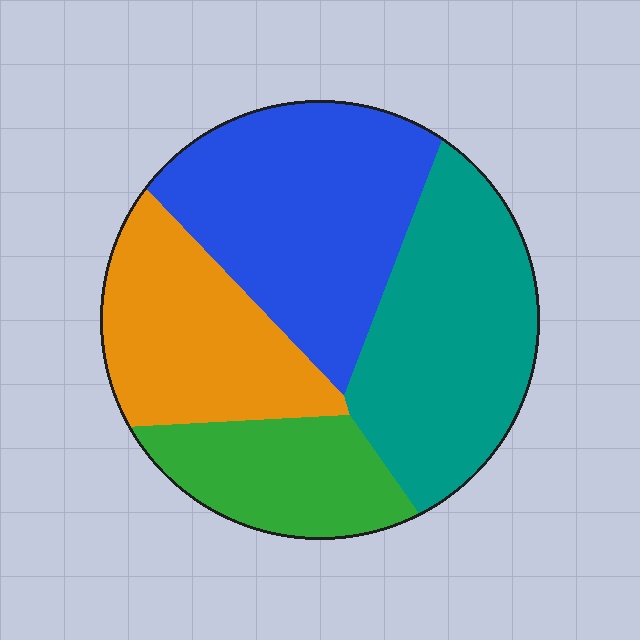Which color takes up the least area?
Green, at roughly 15%.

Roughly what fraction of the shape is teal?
Teal takes up about one third (1/3) of the shape.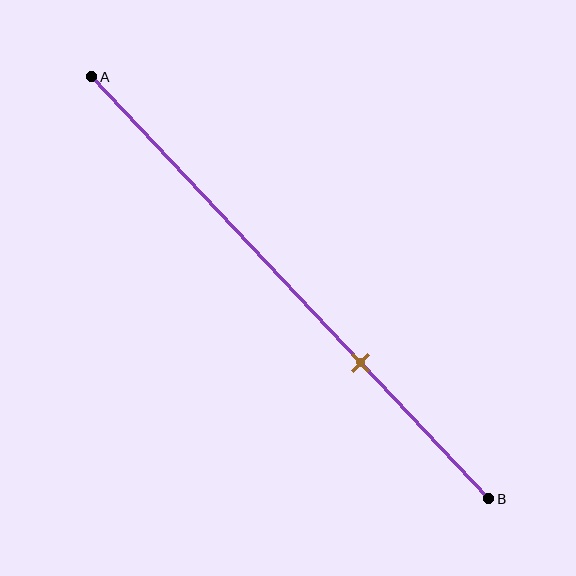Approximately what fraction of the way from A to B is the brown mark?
The brown mark is approximately 70% of the way from A to B.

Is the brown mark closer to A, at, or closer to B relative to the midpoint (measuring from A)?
The brown mark is closer to point B than the midpoint of segment AB.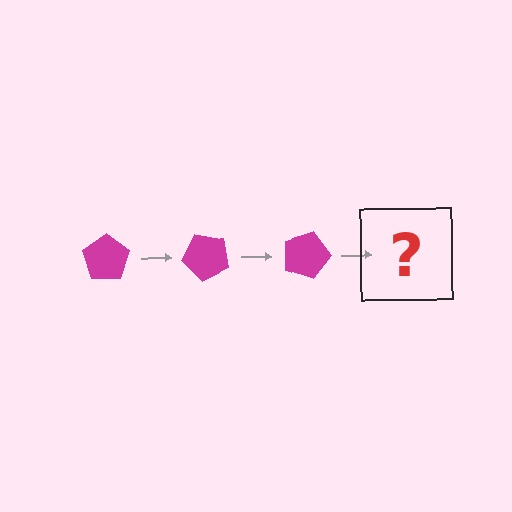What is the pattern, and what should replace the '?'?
The pattern is that the pentagon rotates 45 degrees each step. The '?' should be a magenta pentagon rotated 135 degrees.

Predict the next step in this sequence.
The next step is a magenta pentagon rotated 135 degrees.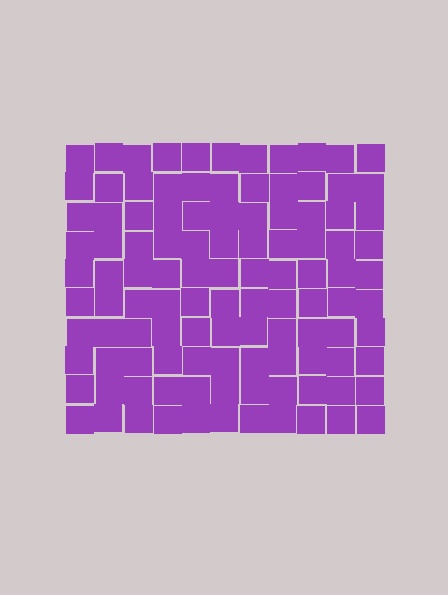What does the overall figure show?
The overall figure shows a square.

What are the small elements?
The small elements are squares.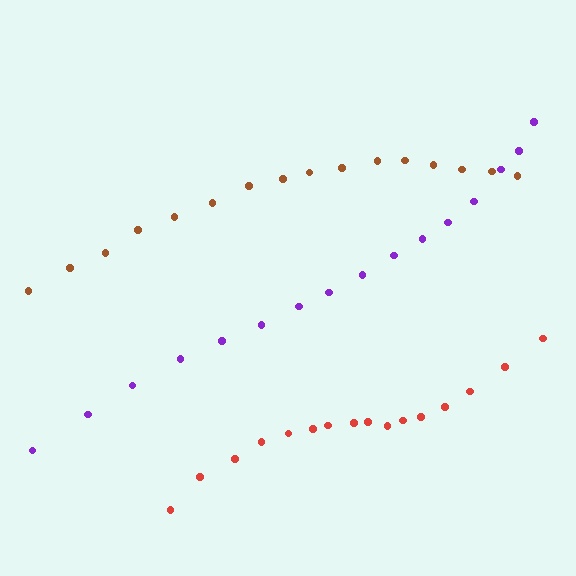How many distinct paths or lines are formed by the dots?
There are 3 distinct paths.